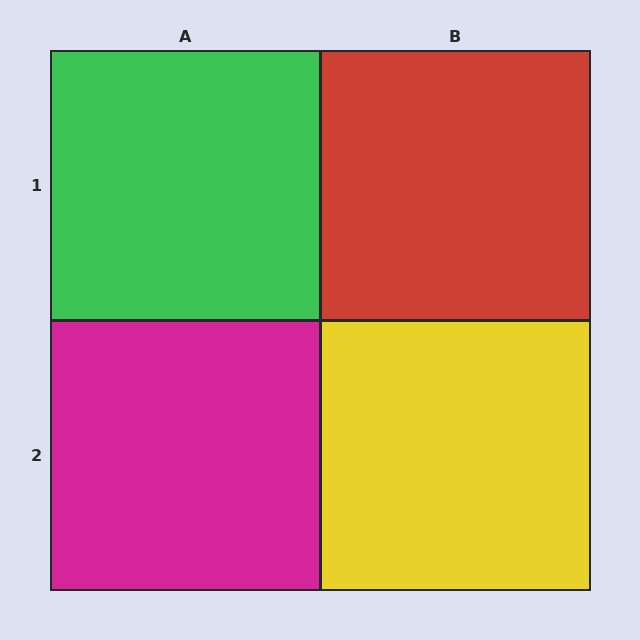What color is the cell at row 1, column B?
Red.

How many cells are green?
1 cell is green.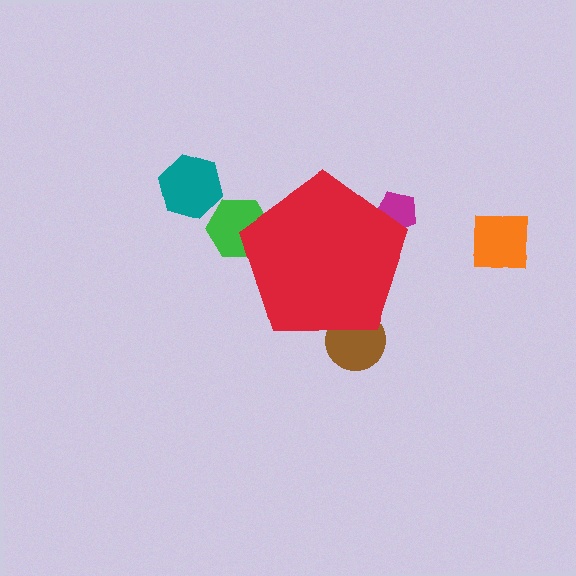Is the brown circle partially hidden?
Yes, the brown circle is partially hidden behind the red pentagon.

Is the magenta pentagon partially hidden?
Yes, the magenta pentagon is partially hidden behind the red pentagon.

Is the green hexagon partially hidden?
Yes, the green hexagon is partially hidden behind the red pentagon.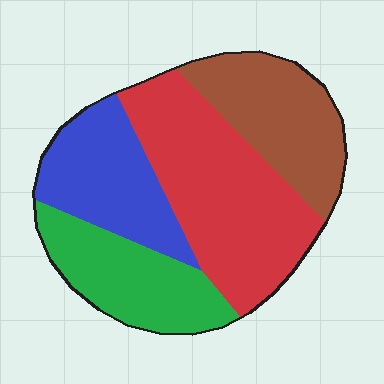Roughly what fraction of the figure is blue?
Blue takes up about one fifth (1/5) of the figure.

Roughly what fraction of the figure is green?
Green takes up about one fifth (1/5) of the figure.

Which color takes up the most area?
Red, at roughly 35%.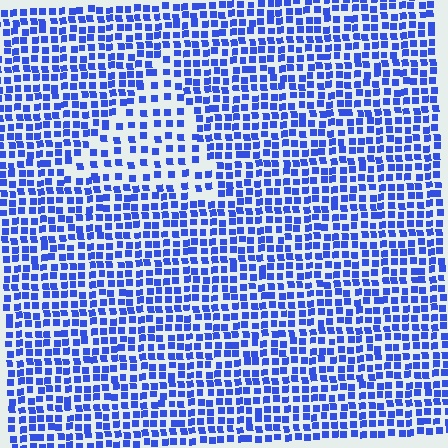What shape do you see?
I see a triangle.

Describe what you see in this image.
The image contains small blue elements arranged at two different densities. A triangle-shaped region is visible where the elements are less densely packed than the surrounding area.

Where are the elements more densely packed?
The elements are more densely packed outside the triangle boundary.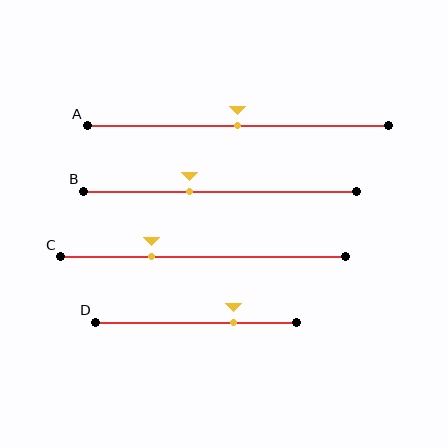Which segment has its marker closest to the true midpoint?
Segment A has its marker closest to the true midpoint.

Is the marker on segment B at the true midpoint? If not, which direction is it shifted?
No, the marker on segment B is shifted to the left by about 11% of the segment length.